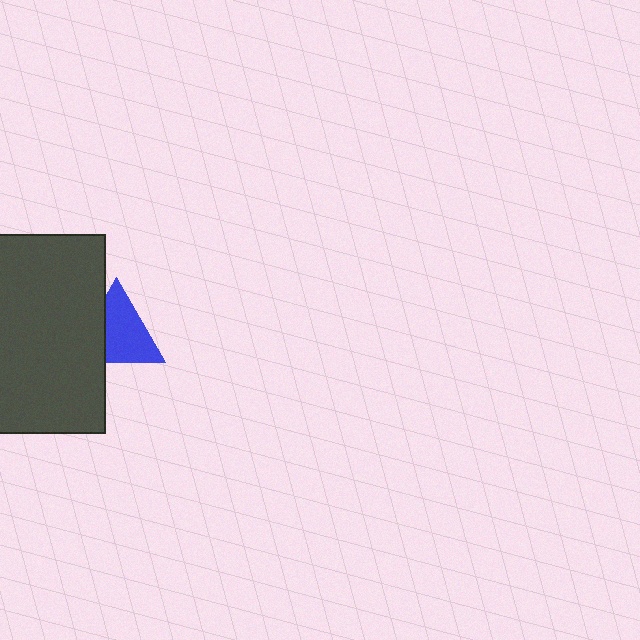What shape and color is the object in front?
The object in front is a dark gray rectangle.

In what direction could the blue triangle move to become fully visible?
The blue triangle could move right. That would shift it out from behind the dark gray rectangle entirely.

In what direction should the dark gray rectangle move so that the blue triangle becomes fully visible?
The dark gray rectangle should move left. That is the shortest direction to clear the overlap and leave the blue triangle fully visible.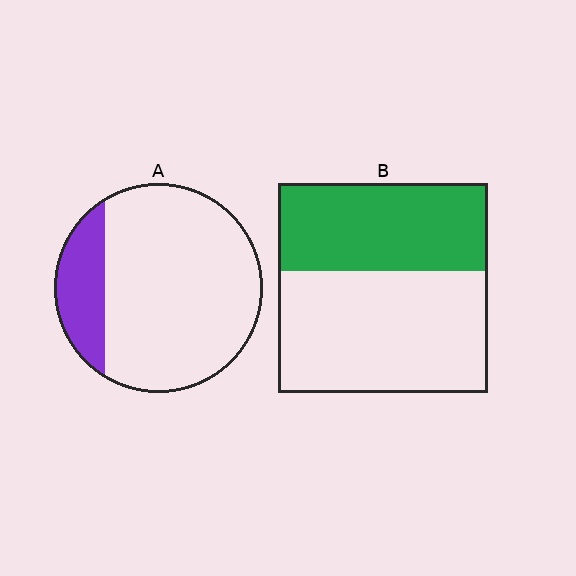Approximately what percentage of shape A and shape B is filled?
A is approximately 20% and B is approximately 40%.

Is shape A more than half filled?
No.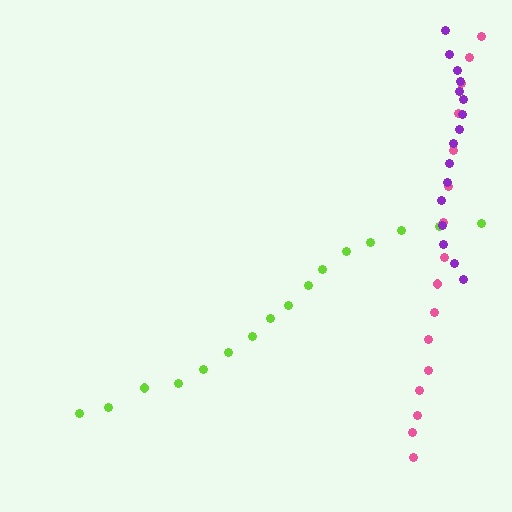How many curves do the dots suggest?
There are 3 distinct paths.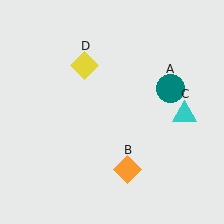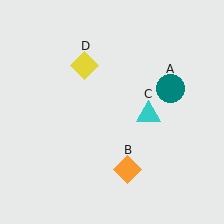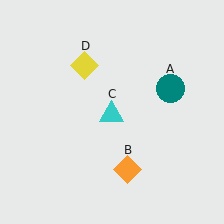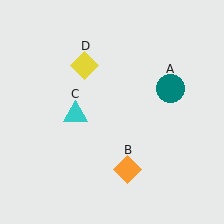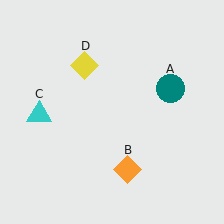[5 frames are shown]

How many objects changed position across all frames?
1 object changed position: cyan triangle (object C).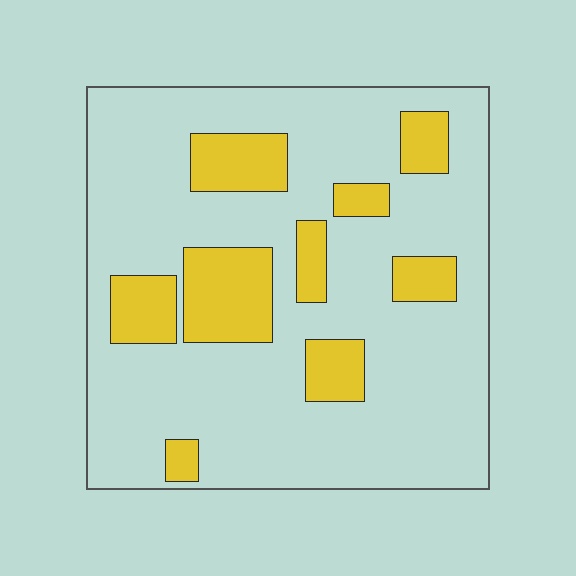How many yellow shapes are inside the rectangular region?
9.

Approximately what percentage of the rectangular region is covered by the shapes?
Approximately 20%.